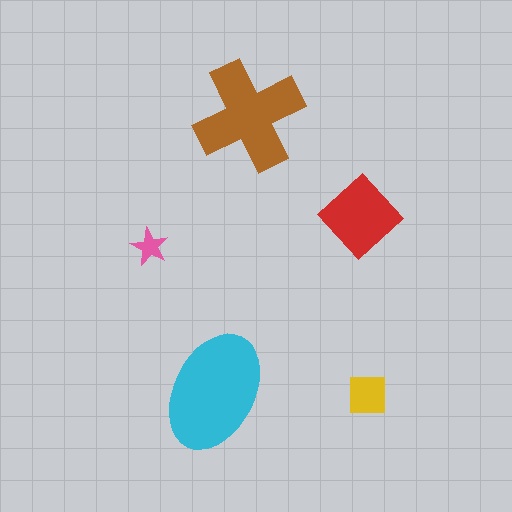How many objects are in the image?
There are 5 objects in the image.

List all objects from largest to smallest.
The cyan ellipse, the brown cross, the red diamond, the yellow square, the pink star.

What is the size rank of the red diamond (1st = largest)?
3rd.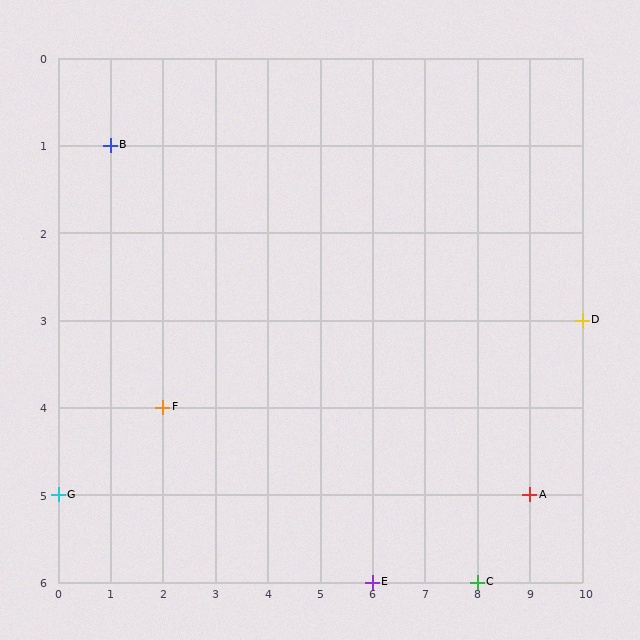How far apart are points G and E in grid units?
Points G and E are 6 columns and 1 row apart (about 6.1 grid units diagonally).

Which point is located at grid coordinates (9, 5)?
Point A is at (9, 5).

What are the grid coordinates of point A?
Point A is at grid coordinates (9, 5).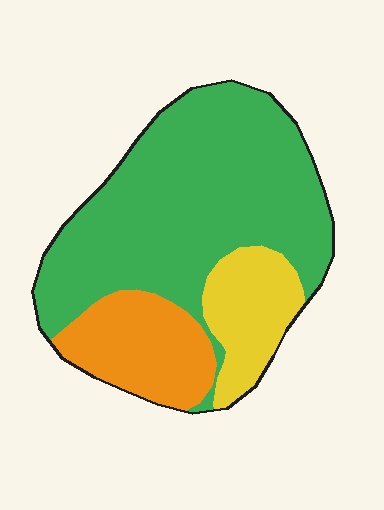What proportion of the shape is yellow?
Yellow covers 16% of the shape.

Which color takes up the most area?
Green, at roughly 65%.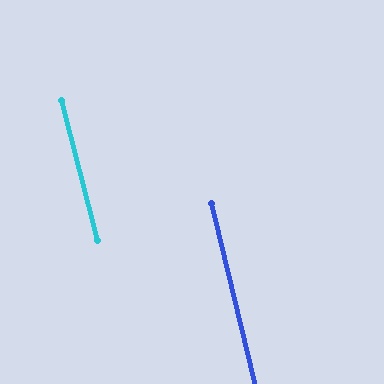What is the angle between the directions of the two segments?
Approximately 1 degree.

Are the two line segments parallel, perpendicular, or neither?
Parallel — their directions differ by only 0.9°.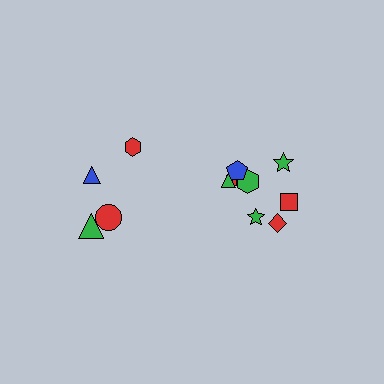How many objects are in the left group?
There are 4 objects.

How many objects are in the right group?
There are 8 objects.